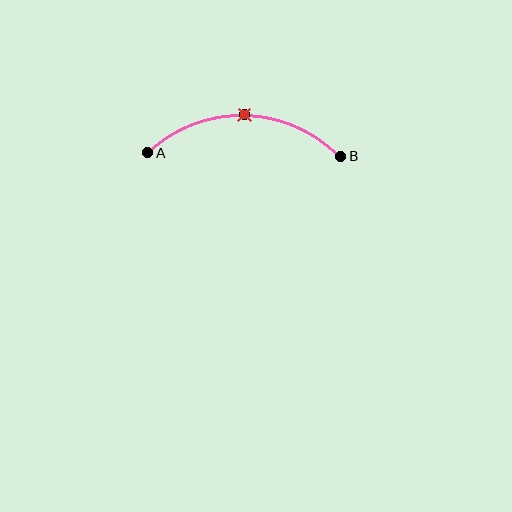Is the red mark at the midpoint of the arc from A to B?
Yes. The red mark lies on the arc at equal arc-length from both A and B — it is the arc midpoint.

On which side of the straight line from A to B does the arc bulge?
The arc bulges above the straight line connecting A and B.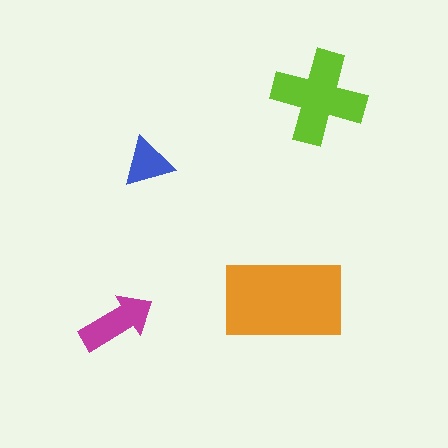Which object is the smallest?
The blue triangle.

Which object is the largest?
The orange rectangle.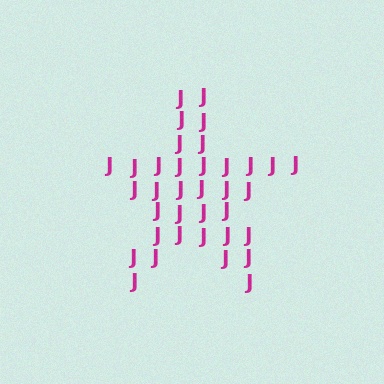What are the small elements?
The small elements are letter J's.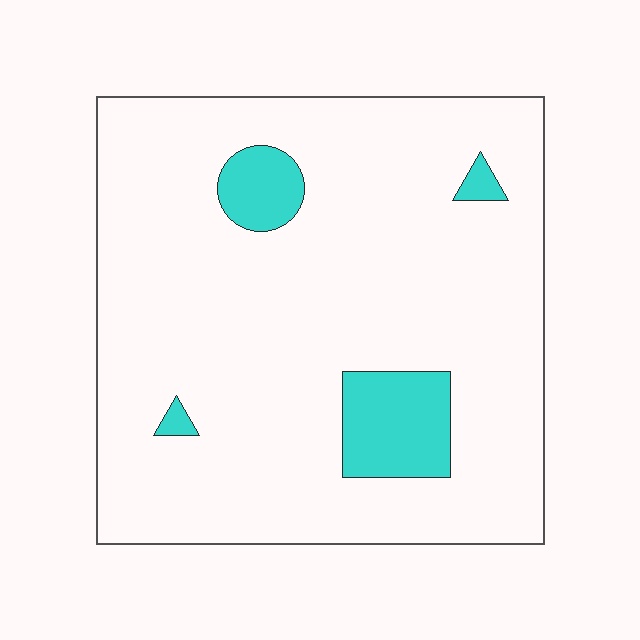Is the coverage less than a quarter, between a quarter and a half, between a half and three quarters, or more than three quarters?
Less than a quarter.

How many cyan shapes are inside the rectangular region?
4.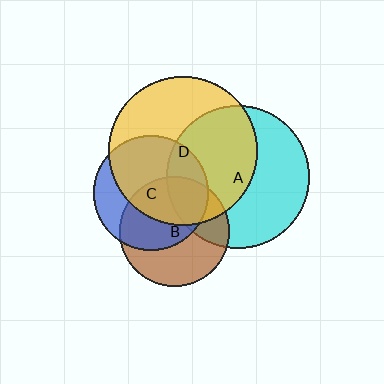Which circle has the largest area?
Circle D (yellow).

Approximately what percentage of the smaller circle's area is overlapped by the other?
Approximately 65%.